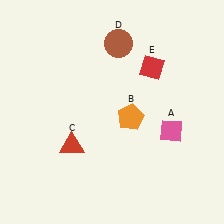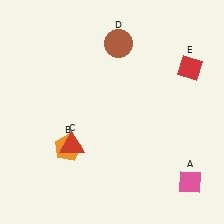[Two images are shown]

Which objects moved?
The objects that moved are: the pink diamond (A), the orange pentagon (B), the red diamond (E).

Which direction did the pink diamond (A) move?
The pink diamond (A) moved down.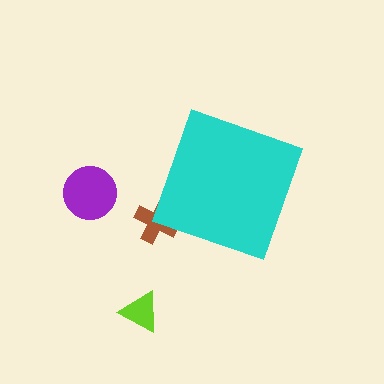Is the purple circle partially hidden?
No, the purple circle is fully visible.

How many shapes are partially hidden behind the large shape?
1 shape is partially hidden.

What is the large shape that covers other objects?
A cyan diamond.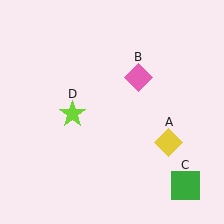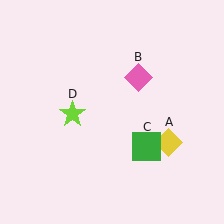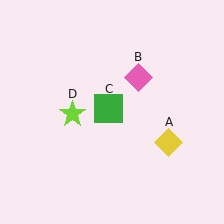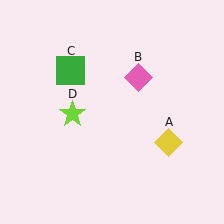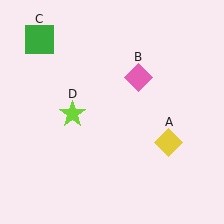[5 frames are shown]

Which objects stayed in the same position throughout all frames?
Yellow diamond (object A) and pink diamond (object B) and lime star (object D) remained stationary.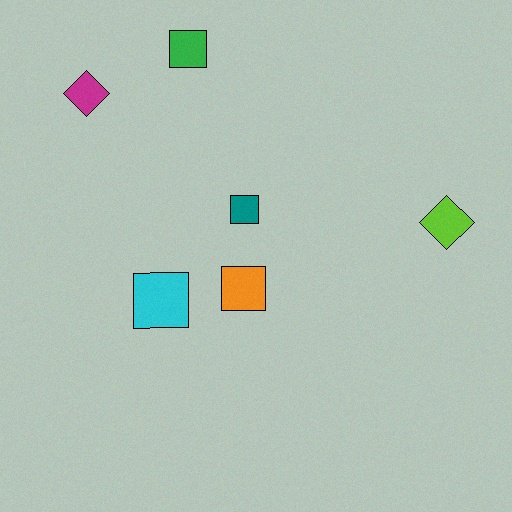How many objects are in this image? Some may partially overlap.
There are 6 objects.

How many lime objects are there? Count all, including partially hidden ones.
There is 1 lime object.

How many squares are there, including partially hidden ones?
There are 4 squares.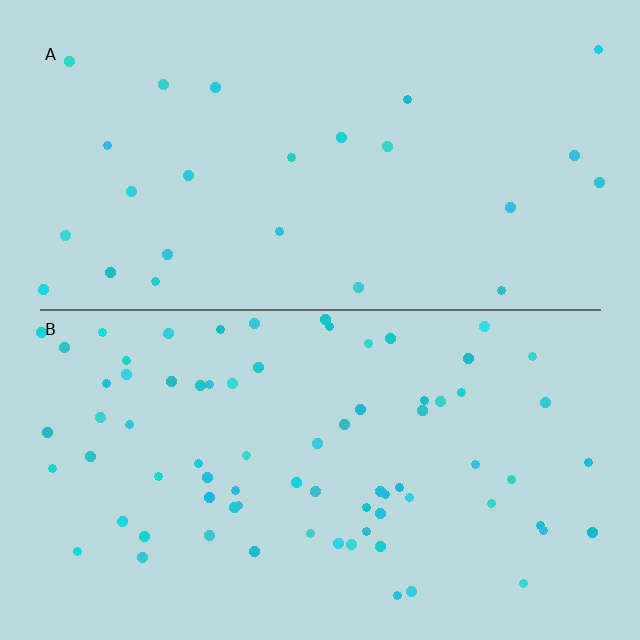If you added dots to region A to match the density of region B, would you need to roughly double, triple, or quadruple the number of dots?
Approximately triple.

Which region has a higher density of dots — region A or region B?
B (the bottom).